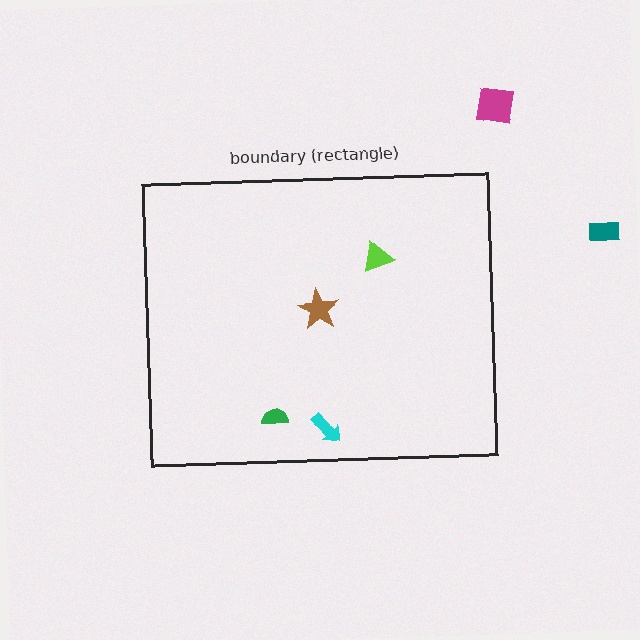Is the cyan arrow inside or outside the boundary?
Inside.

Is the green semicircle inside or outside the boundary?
Inside.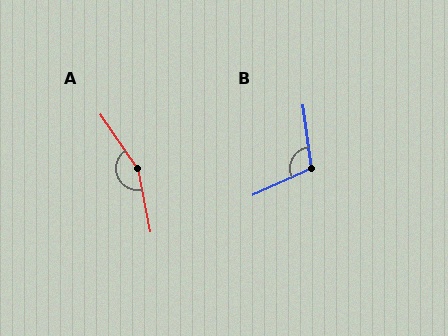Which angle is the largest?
A, at approximately 157 degrees.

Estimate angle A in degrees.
Approximately 157 degrees.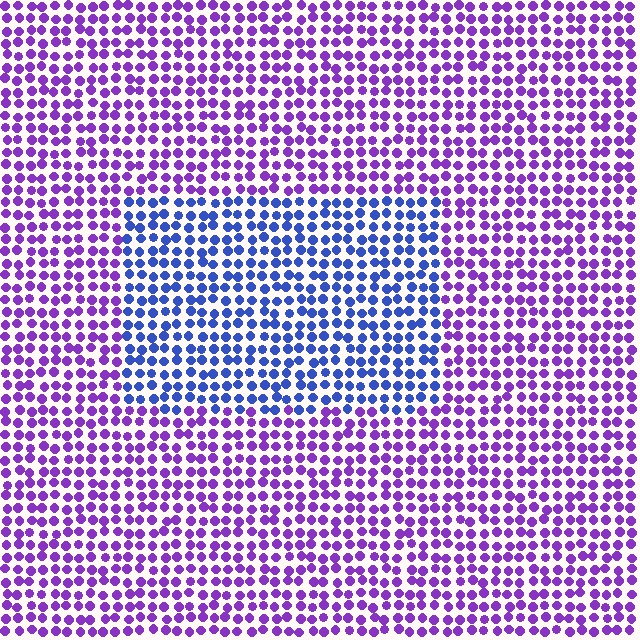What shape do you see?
I see a rectangle.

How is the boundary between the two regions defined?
The boundary is defined purely by a slight shift in hue (about 48 degrees). Spacing, size, and orientation are identical on both sides.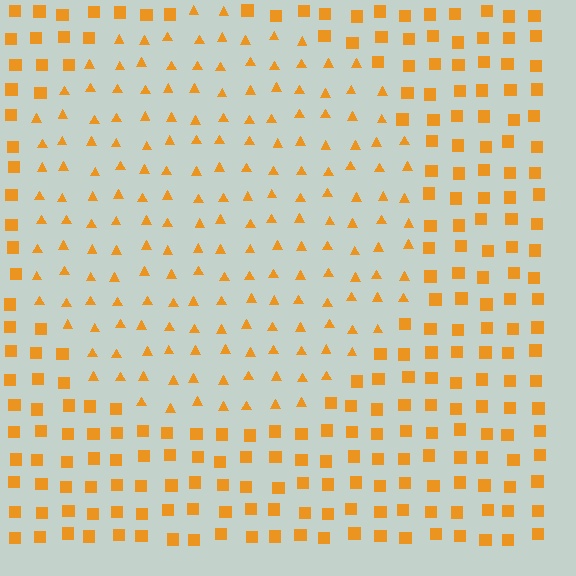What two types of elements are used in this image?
The image uses triangles inside the circle region and squares outside it.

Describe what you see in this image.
The image is filled with small orange elements arranged in a uniform grid. A circle-shaped region contains triangles, while the surrounding area contains squares. The boundary is defined purely by the change in element shape.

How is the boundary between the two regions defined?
The boundary is defined by a change in element shape: triangles inside vs. squares outside. All elements share the same color and spacing.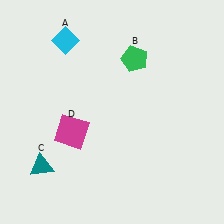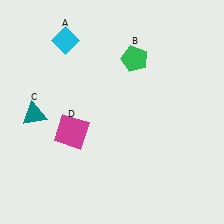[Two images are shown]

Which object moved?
The teal triangle (C) moved up.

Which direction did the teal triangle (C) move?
The teal triangle (C) moved up.